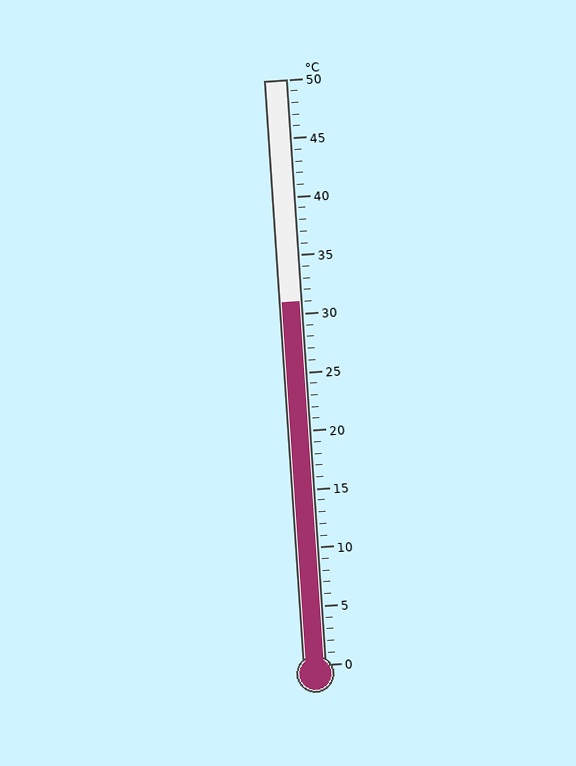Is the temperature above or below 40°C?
The temperature is below 40°C.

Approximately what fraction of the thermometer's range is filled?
The thermometer is filled to approximately 60% of its range.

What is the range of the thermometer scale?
The thermometer scale ranges from 0°C to 50°C.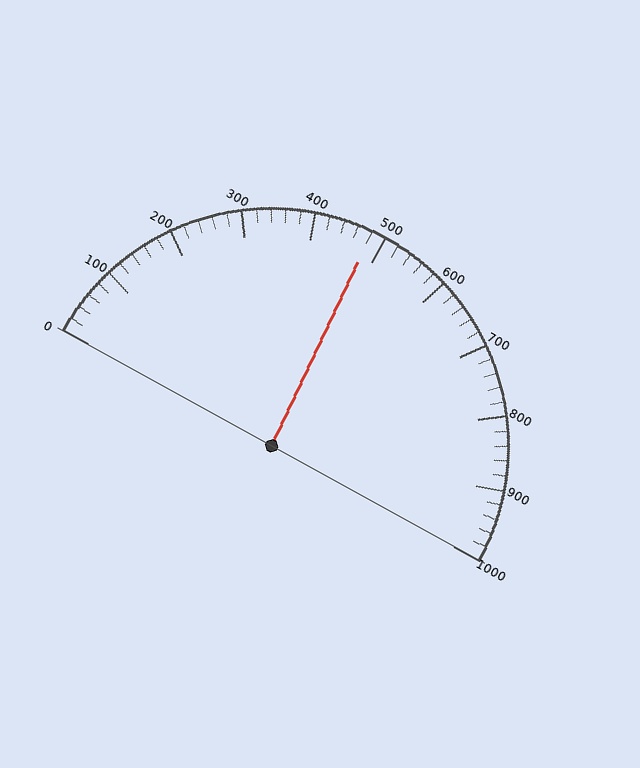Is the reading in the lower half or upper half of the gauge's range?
The reading is in the lower half of the range (0 to 1000).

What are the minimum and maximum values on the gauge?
The gauge ranges from 0 to 1000.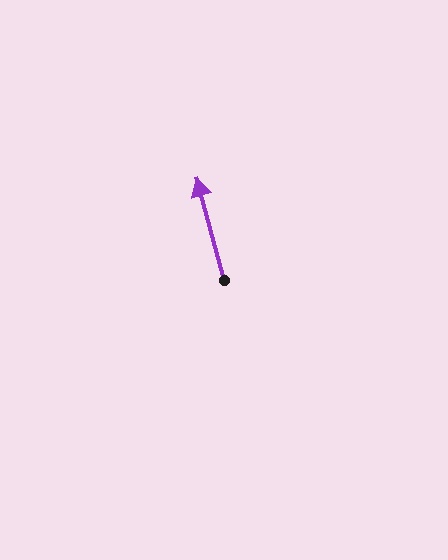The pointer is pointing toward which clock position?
Roughly 11 o'clock.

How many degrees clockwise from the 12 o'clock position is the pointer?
Approximately 345 degrees.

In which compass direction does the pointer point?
North.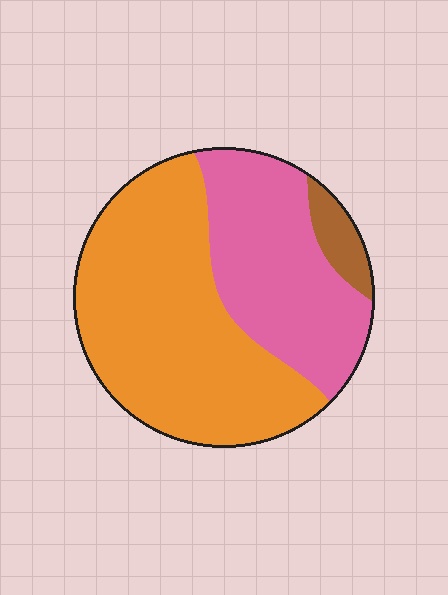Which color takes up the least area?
Brown, at roughly 5%.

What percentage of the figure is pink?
Pink takes up between a quarter and a half of the figure.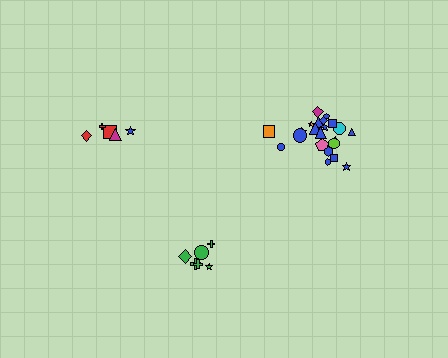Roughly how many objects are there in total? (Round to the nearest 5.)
Roughly 35 objects in total.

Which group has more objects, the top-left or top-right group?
The top-right group.